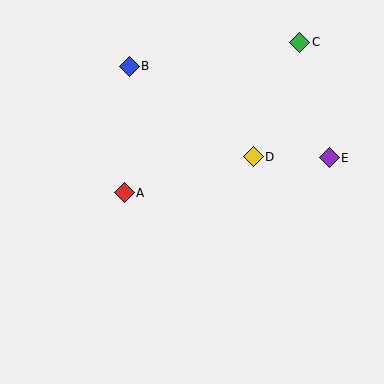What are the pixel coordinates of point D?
Point D is at (253, 157).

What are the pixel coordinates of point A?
Point A is at (124, 193).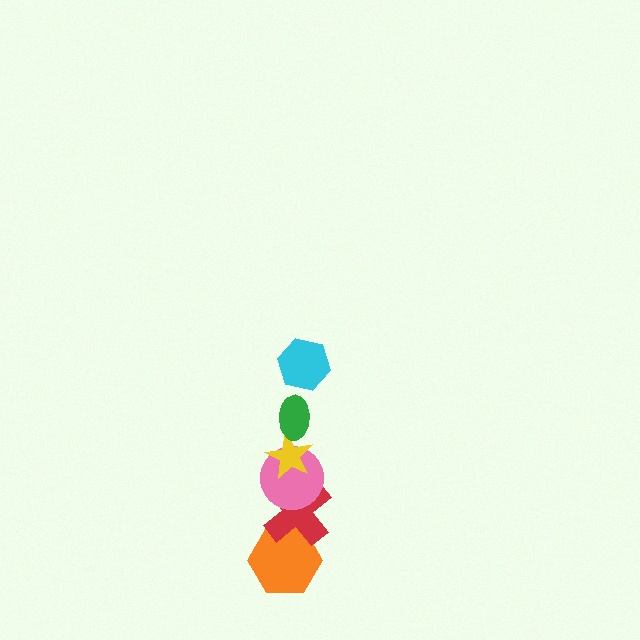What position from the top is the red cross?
The red cross is 5th from the top.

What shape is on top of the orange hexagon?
The red cross is on top of the orange hexagon.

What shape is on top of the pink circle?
The yellow star is on top of the pink circle.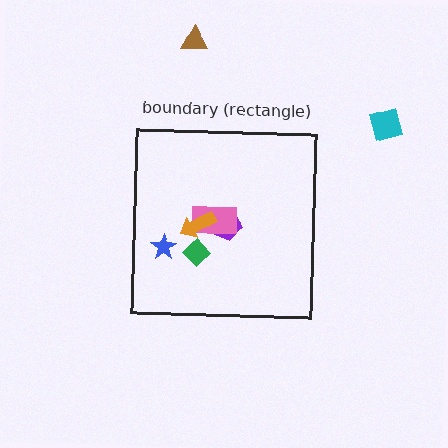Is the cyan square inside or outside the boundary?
Outside.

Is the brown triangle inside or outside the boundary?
Outside.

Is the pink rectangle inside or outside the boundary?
Inside.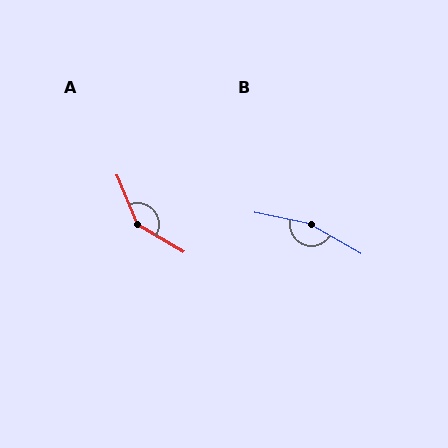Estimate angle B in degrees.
Approximately 161 degrees.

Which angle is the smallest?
A, at approximately 143 degrees.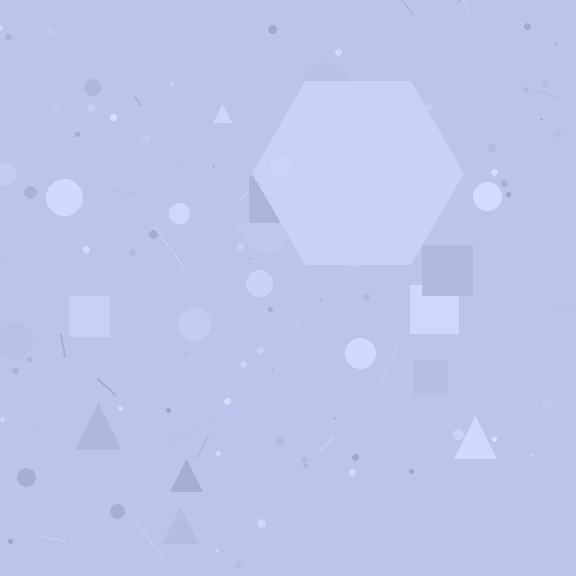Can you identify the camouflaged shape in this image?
The camouflaged shape is a hexagon.